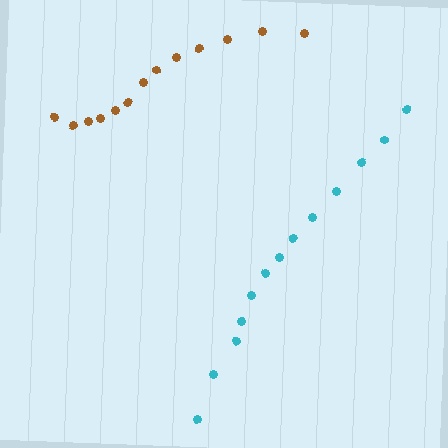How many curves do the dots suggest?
There are 2 distinct paths.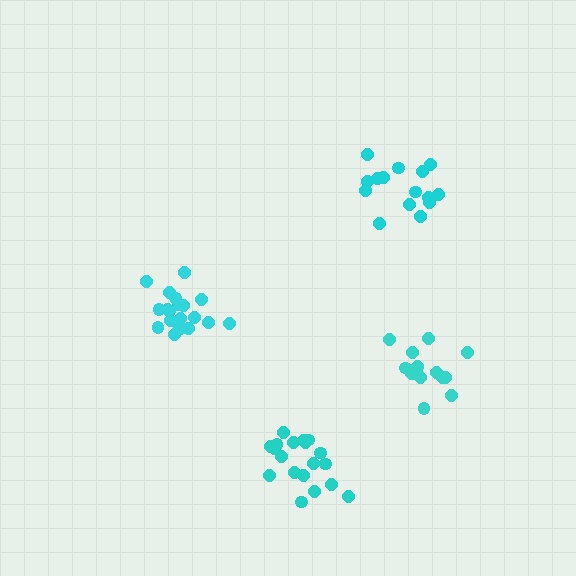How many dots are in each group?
Group 1: 20 dots, Group 2: 14 dots, Group 3: 15 dots, Group 4: 20 dots (69 total).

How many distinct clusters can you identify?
There are 4 distinct clusters.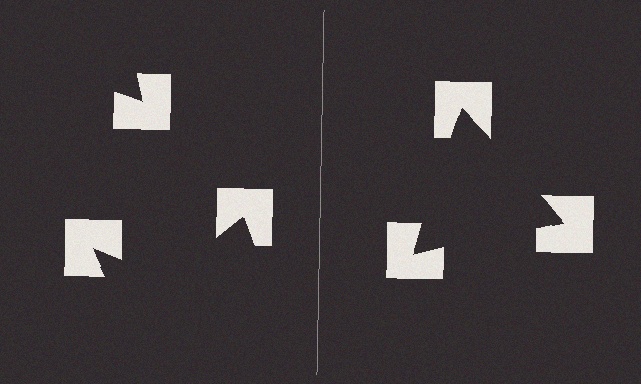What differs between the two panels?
The notched squares are positioned identically on both sides; only the wedge orientations differ. On the right they align to a triangle; on the left they are misaligned.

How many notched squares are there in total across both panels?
6 — 3 on each side.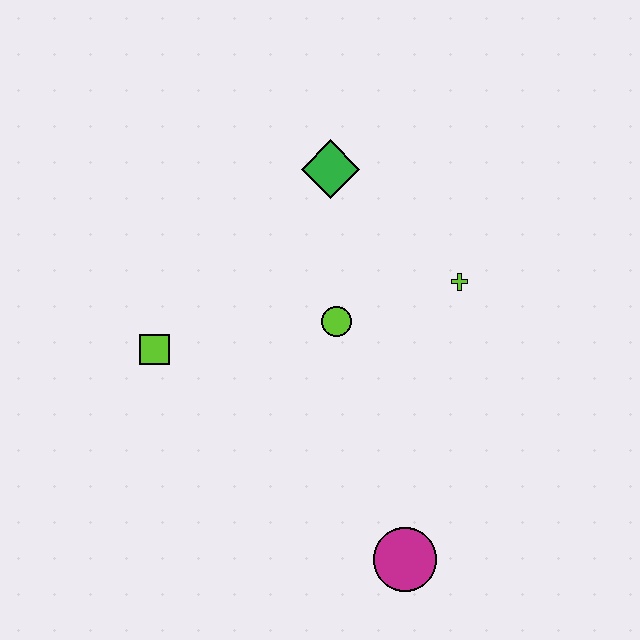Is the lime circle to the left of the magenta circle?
Yes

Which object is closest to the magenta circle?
The lime circle is closest to the magenta circle.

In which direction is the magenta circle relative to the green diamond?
The magenta circle is below the green diamond.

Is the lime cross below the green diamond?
Yes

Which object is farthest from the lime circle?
The magenta circle is farthest from the lime circle.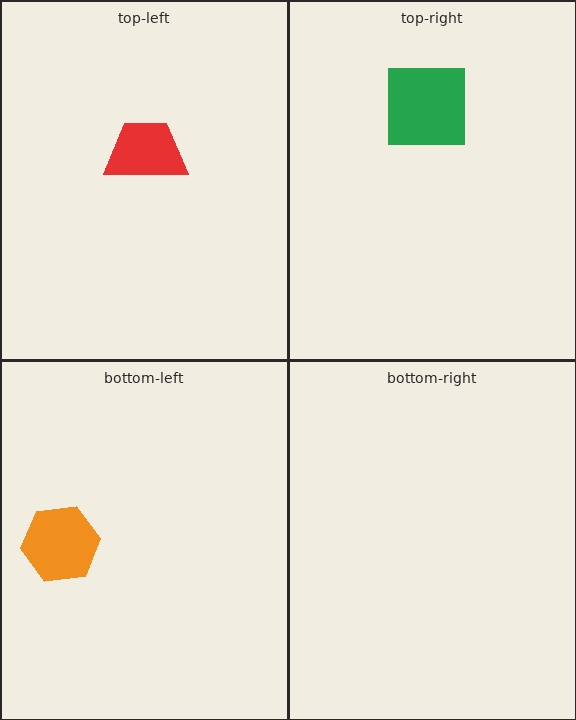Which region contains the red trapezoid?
The top-left region.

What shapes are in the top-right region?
The green square.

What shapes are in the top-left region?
The red trapezoid.